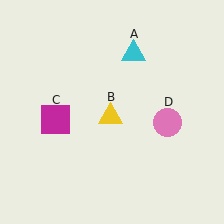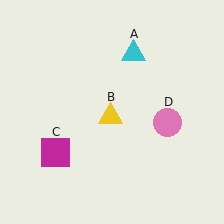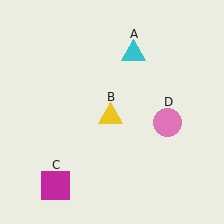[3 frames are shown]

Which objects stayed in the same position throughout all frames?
Cyan triangle (object A) and yellow triangle (object B) and pink circle (object D) remained stationary.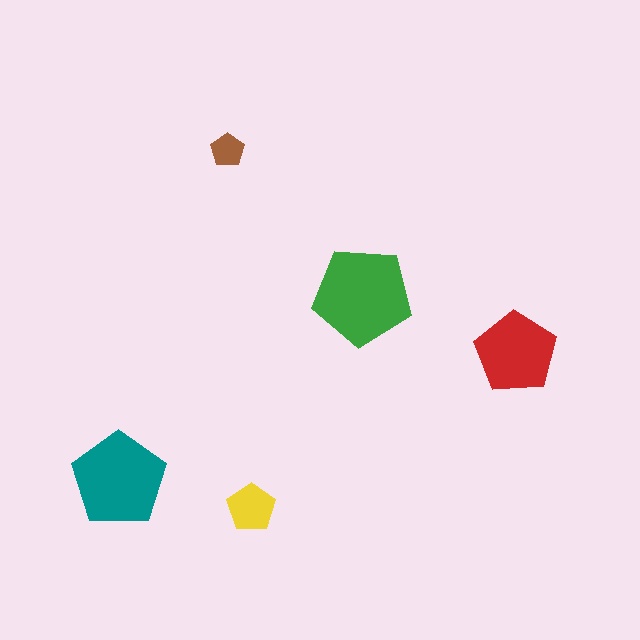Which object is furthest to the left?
The teal pentagon is leftmost.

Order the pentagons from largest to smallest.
the green one, the teal one, the red one, the yellow one, the brown one.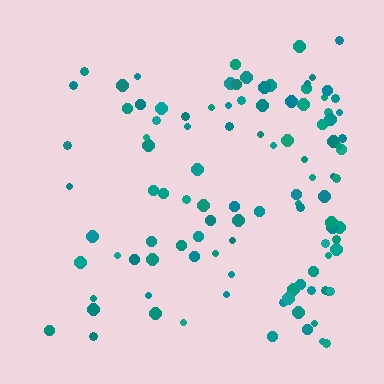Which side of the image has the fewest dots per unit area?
The left.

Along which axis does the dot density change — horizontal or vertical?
Horizontal.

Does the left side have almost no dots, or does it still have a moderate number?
Still a moderate number, just noticeably fewer than the right.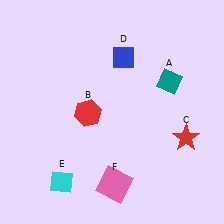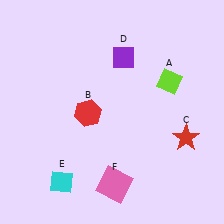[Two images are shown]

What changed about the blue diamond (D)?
In Image 1, D is blue. In Image 2, it changed to purple.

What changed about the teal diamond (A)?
In Image 1, A is teal. In Image 2, it changed to lime.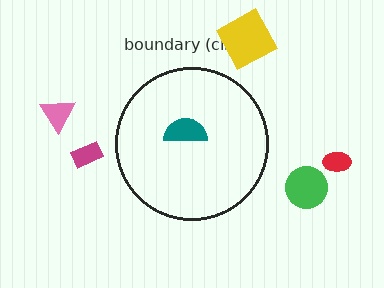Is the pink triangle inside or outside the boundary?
Outside.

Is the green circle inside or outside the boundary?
Outside.